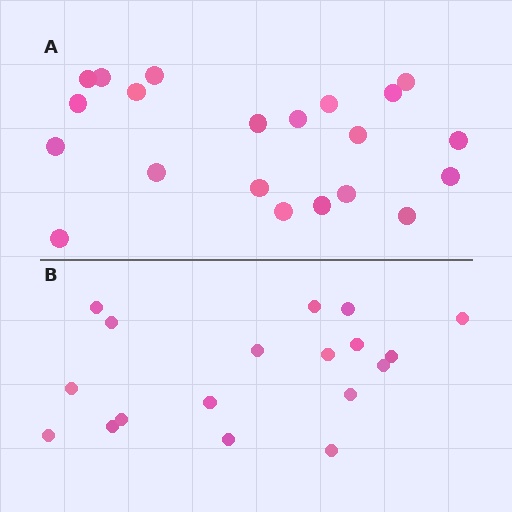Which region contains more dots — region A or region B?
Region A (the top region) has more dots.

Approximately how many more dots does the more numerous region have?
Region A has just a few more — roughly 2 or 3 more dots than region B.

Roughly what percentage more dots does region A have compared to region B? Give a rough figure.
About 15% more.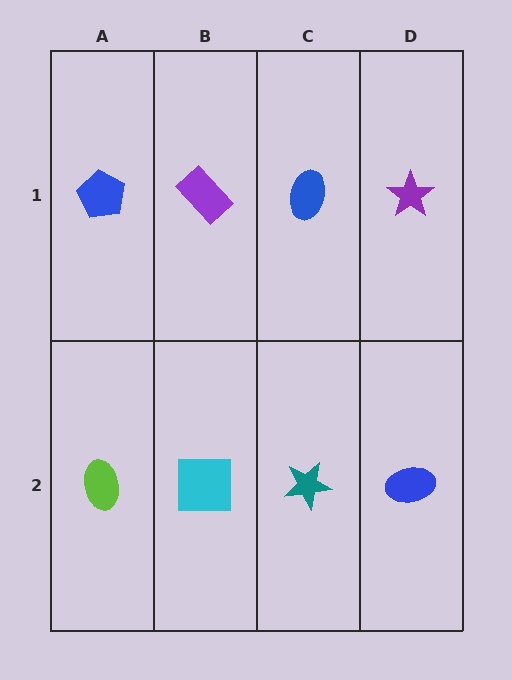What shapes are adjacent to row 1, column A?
A lime ellipse (row 2, column A), a purple rectangle (row 1, column B).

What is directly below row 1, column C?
A teal star.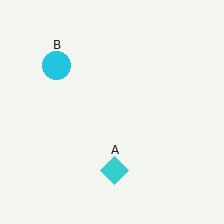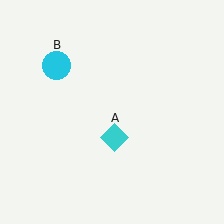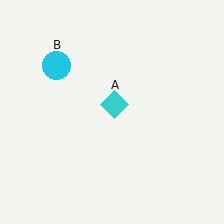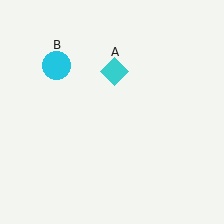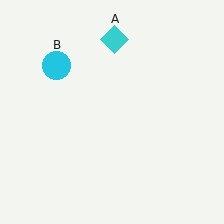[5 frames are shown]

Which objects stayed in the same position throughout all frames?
Cyan circle (object B) remained stationary.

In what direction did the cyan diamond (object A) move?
The cyan diamond (object A) moved up.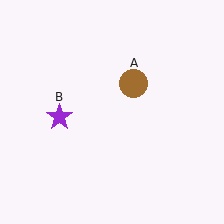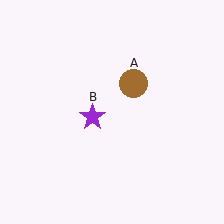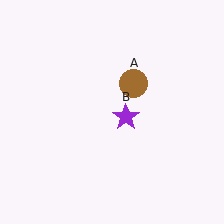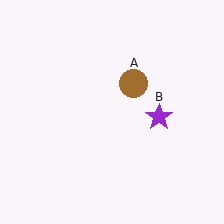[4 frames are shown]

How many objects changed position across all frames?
1 object changed position: purple star (object B).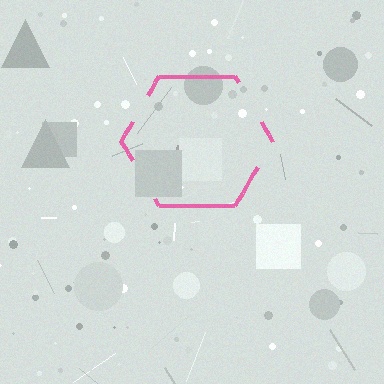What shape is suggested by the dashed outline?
The dashed outline suggests a hexagon.